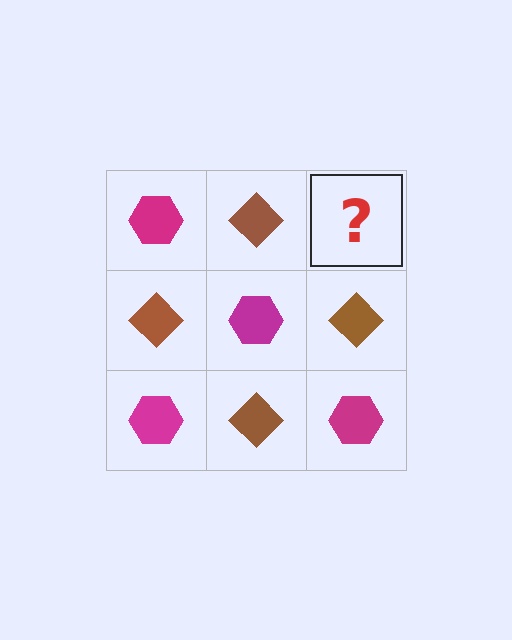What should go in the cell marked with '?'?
The missing cell should contain a magenta hexagon.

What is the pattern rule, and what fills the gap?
The rule is that it alternates magenta hexagon and brown diamond in a checkerboard pattern. The gap should be filled with a magenta hexagon.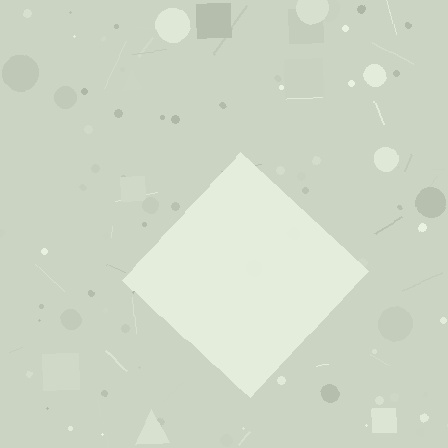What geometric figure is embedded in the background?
A diamond is embedded in the background.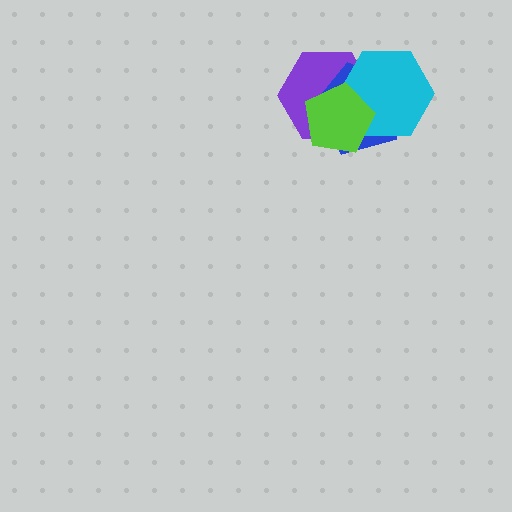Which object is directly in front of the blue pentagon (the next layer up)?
The cyan hexagon is directly in front of the blue pentagon.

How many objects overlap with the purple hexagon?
3 objects overlap with the purple hexagon.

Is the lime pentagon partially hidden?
No, no other shape covers it.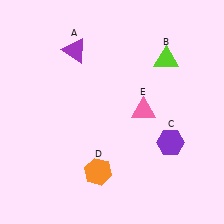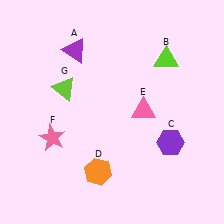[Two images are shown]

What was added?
A pink star (F), a lime triangle (G) were added in Image 2.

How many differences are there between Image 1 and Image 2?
There are 2 differences between the two images.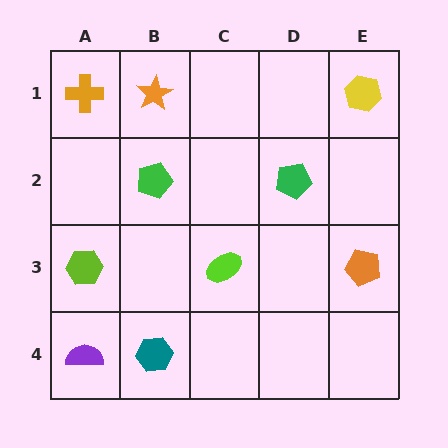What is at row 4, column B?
A teal hexagon.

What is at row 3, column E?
An orange pentagon.